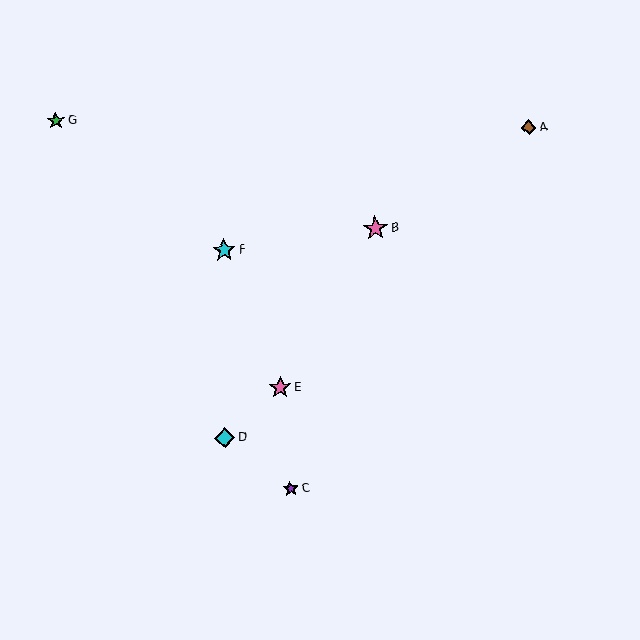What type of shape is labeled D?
Shape D is a cyan diamond.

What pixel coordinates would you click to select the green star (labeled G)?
Click at (56, 121) to select the green star G.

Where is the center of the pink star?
The center of the pink star is at (280, 387).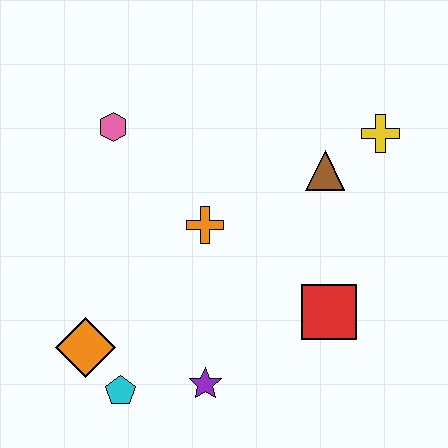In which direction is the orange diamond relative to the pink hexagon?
The orange diamond is below the pink hexagon.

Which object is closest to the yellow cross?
The brown triangle is closest to the yellow cross.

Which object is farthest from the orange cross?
The yellow cross is farthest from the orange cross.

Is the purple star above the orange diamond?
No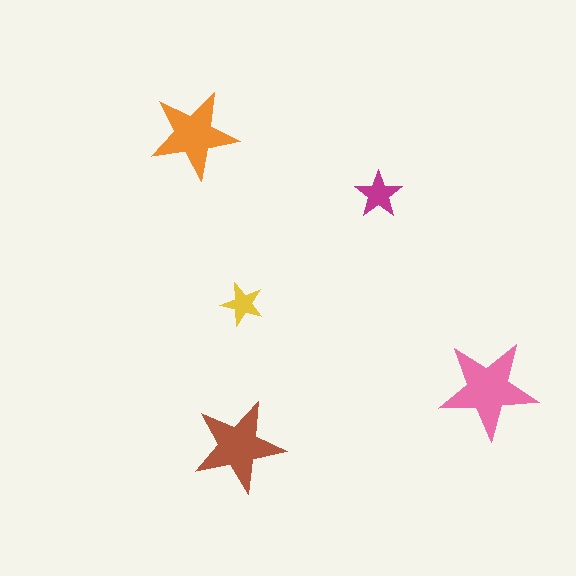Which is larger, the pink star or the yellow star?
The pink one.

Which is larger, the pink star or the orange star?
The pink one.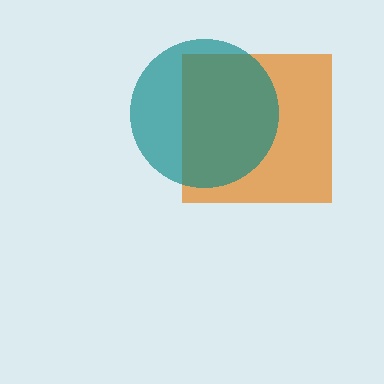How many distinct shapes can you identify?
There are 2 distinct shapes: an orange square, a teal circle.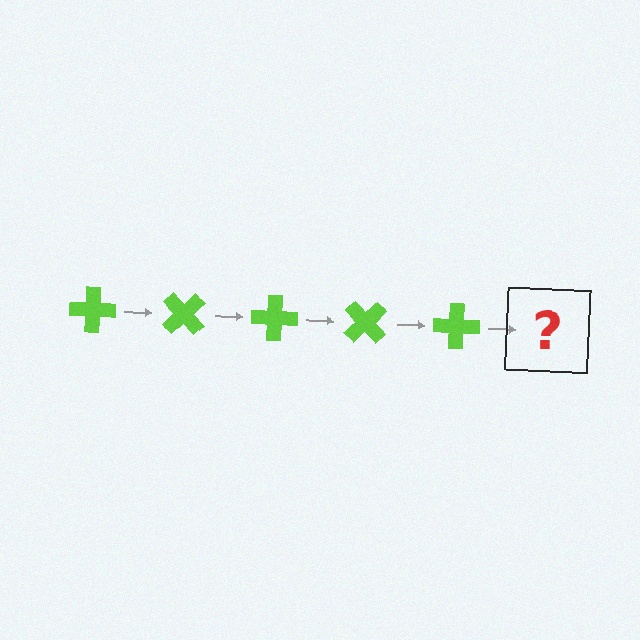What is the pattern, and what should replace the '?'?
The pattern is that the cross rotates 45 degrees each step. The '?' should be a lime cross rotated 225 degrees.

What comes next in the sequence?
The next element should be a lime cross rotated 225 degrees.